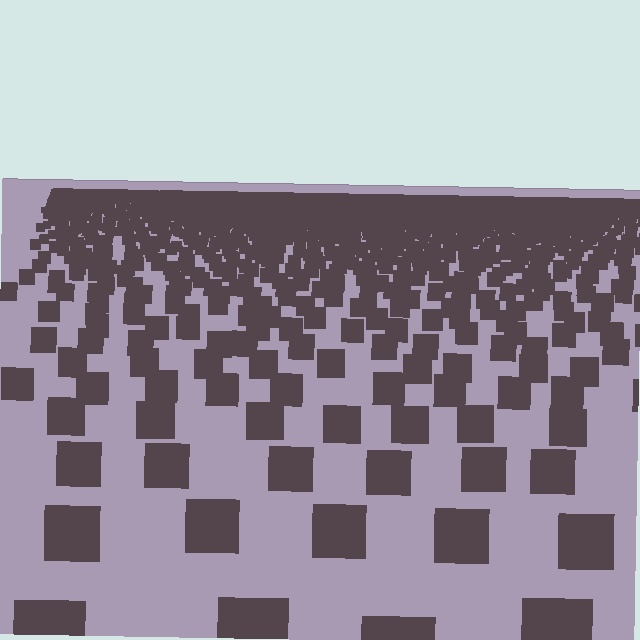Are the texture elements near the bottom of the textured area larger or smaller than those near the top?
Larger. Near the bottom, elements are closer to the viewer and appear at a bigger on-screen size.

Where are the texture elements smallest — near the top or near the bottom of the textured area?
Near the top.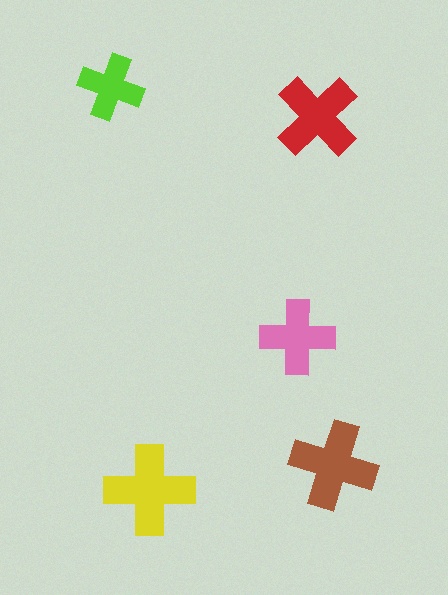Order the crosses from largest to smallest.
the yellow one, the brown one, the red one, the pink one, the lime one.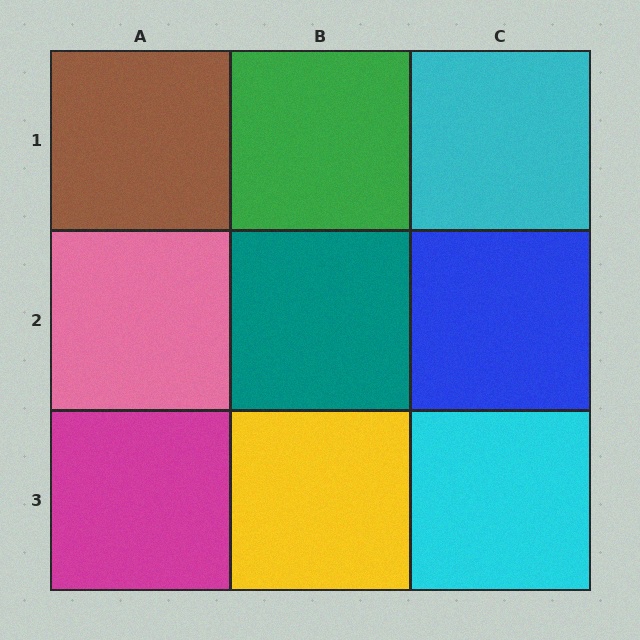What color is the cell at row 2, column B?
Teal.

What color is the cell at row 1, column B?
Green.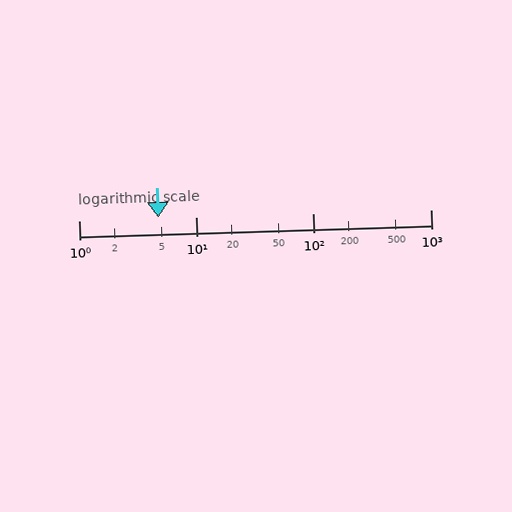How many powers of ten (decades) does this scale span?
The scale spans 3 decades, from 1 to 1000.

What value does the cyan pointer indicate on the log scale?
The pointer indicates approximately 4.8.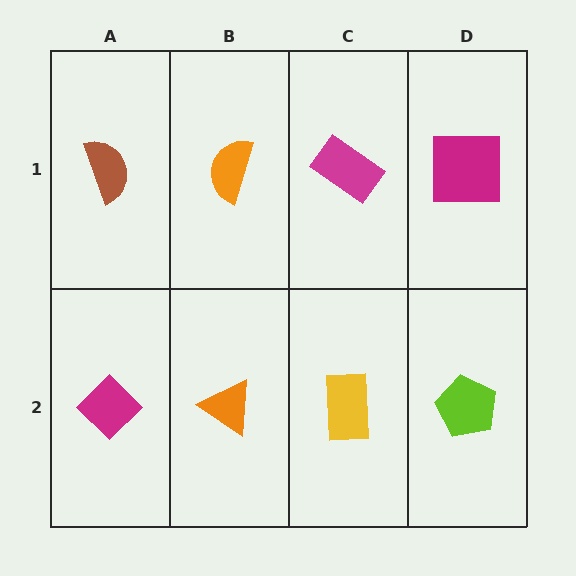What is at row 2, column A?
A magenta diamond.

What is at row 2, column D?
A lime pentagon.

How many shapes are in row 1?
4 shapes.